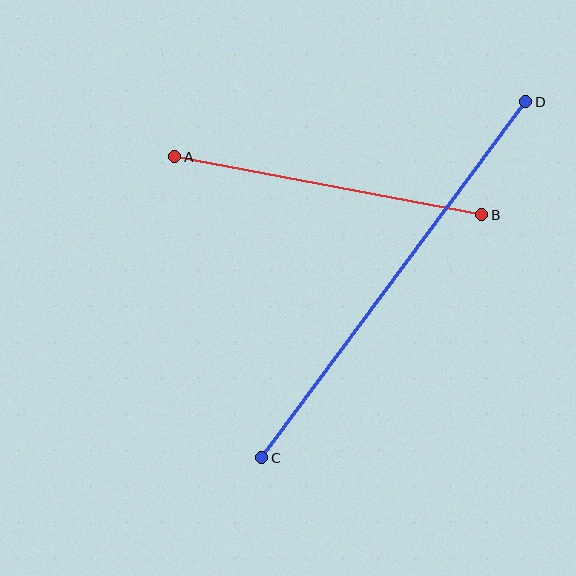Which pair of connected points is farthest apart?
Points C and D are farthest apart.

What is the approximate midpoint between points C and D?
The midpoint is at approximately (394, 280) pixels.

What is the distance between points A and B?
The distance is approximately 313 pixels.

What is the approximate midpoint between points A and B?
The midpoint is at approximately (328, 186) pixels.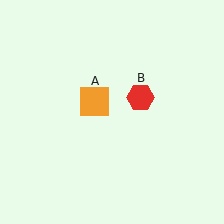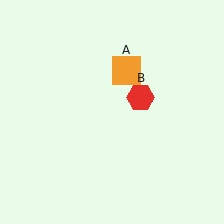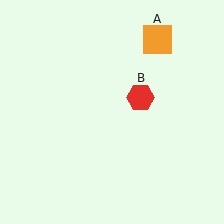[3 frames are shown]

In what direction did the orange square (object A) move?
The orange square (object A) moved up and to the right.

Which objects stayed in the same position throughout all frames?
Red hexagon (object B) remained stationary.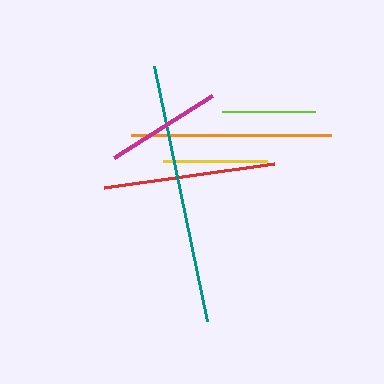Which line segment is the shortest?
The lime line is the shortest at approximately 93 pixels.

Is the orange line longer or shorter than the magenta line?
The orange line is longer than the magenta line.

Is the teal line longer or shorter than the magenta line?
The teal line is longer than the magenta line.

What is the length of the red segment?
The red segment is approximately 172 pixels long.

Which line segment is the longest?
The teal line is the longest at approximately 261 pixels.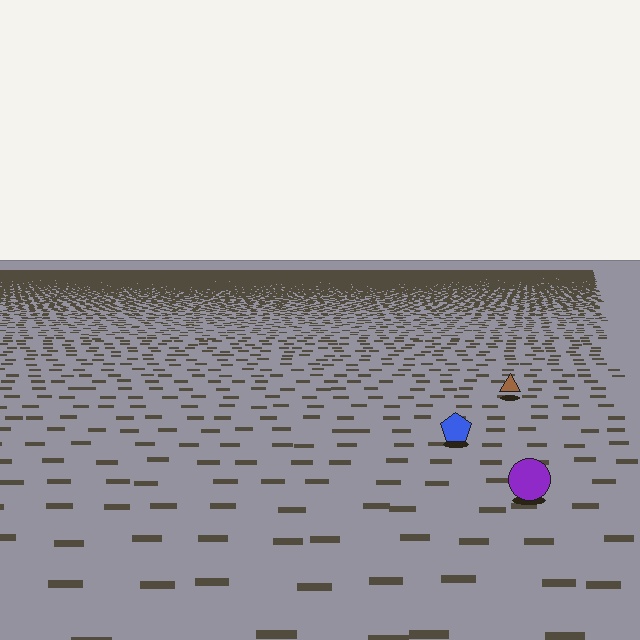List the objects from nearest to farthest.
From nearest to farthest: the purple circle, the blue pentagon, the brown triangle.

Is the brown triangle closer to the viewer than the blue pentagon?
No. The blue pentagon is closer — you can tell from the texture gradient: the ground texture is coarser near it.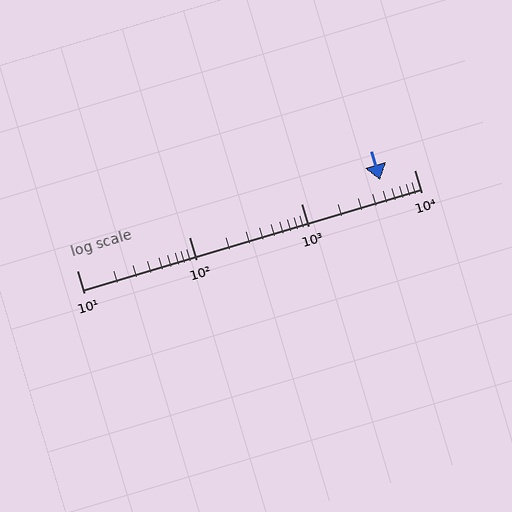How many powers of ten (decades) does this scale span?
The scale spans 3 decades, from 10 to 10000.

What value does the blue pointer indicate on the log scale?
The pointer indicates approximately 5000.